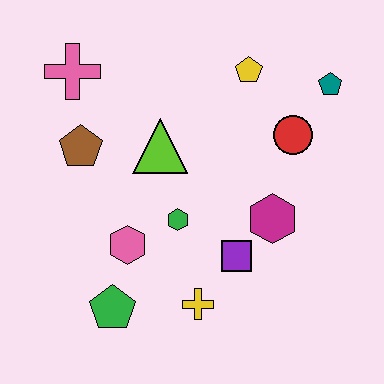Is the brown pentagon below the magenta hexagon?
No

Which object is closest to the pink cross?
The brown pentagon is closest to the pink cross.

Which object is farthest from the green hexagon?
The teal pentagon is farthest from the green hexagon.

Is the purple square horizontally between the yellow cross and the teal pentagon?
Yes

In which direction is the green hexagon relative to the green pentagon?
The green hexagon is above the green pentagon.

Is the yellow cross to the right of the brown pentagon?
Yes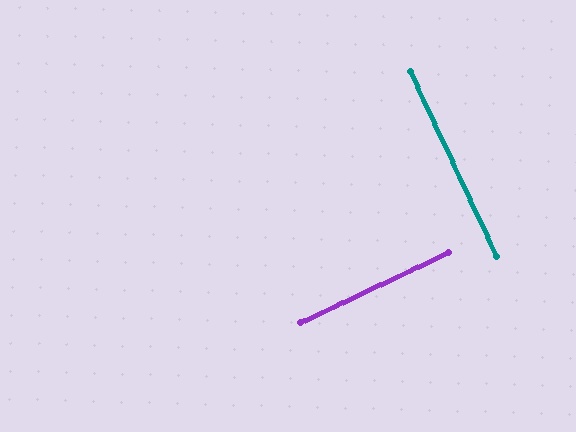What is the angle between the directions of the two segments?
Approximately 90 degrees.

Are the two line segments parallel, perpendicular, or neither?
Perpendicular — they meet at approximately 90°.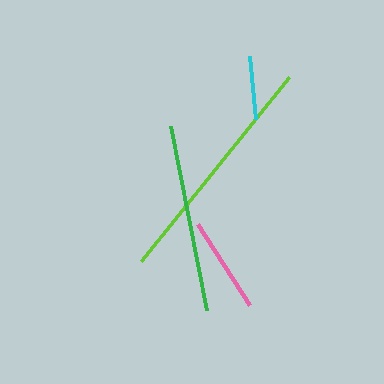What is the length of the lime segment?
The lime segment is approximately 236 pixels long.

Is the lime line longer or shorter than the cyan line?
The lime line is longer than the cyan line.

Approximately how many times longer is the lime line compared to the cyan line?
The lime line is approximately 3.7 times the length of the cyan line.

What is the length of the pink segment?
The pink segment is approximately 97 pixels long.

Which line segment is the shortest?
The cyan line is the shortest at approximately 63 pixels.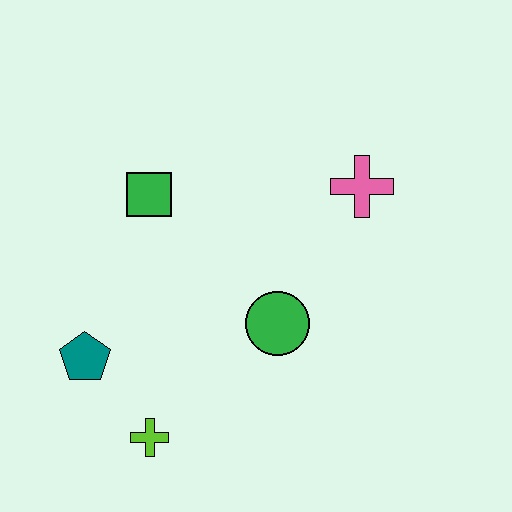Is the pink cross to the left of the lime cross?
No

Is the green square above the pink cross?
No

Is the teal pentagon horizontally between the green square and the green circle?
No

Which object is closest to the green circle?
The pink cross is closest to the green circle.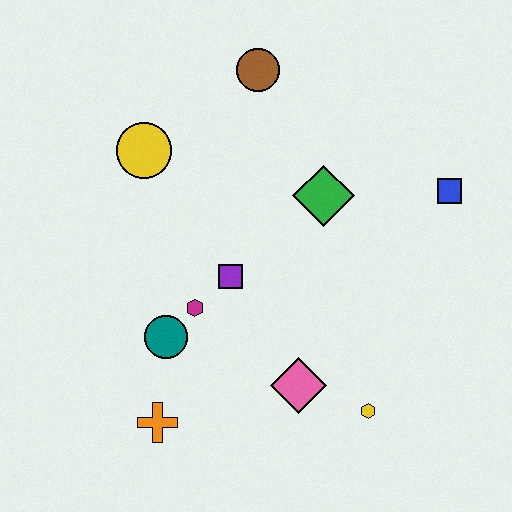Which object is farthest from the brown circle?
The orange cross is farthest from the brown circle.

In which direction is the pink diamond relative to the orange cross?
The pink diamond is to the right of the orange cross.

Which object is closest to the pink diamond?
The yellow hexagon is closest to the pink diamond.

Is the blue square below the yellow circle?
Yes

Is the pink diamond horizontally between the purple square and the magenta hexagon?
No